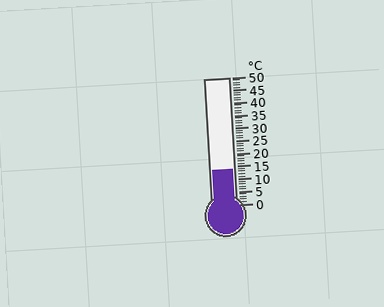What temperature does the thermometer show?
The thermometer shows approximately 14°C.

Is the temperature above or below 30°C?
The temperature is below 30°C.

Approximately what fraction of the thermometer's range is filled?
The thermometer is filled to approximately 30% of its range.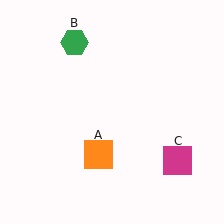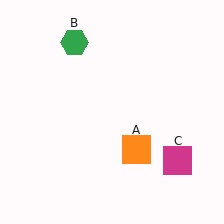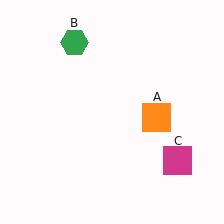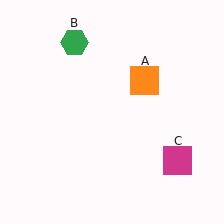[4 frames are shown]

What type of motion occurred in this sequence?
The orange square (object A) rotated counterclockwise around the center of the scene.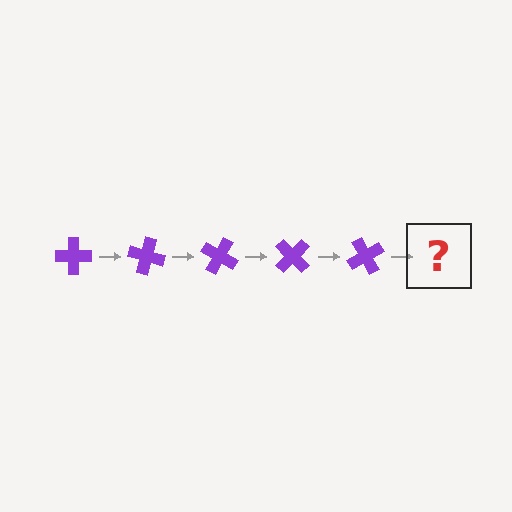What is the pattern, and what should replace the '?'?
The pattern is that the cross rotates 15 degrees each step. The '?' should be a purple cross rotated 75 degrees.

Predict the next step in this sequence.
The next step is a purple cross rotated 75 degrees.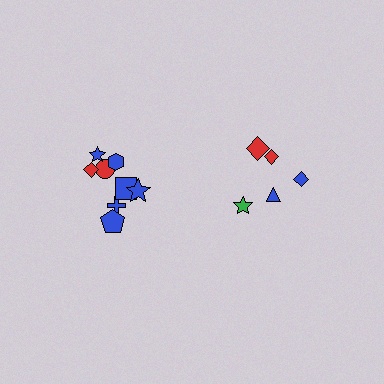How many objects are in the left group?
There are 8 objects.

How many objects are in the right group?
There are 5 objects.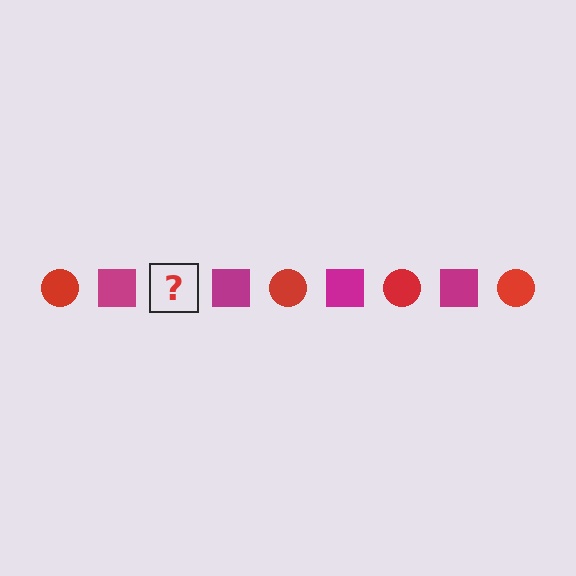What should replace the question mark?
The question mark should be replaced with a red circle.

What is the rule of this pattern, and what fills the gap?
The rule is that the pattern alternates between red circle and magenta square. The gap should be filled with a red circle.